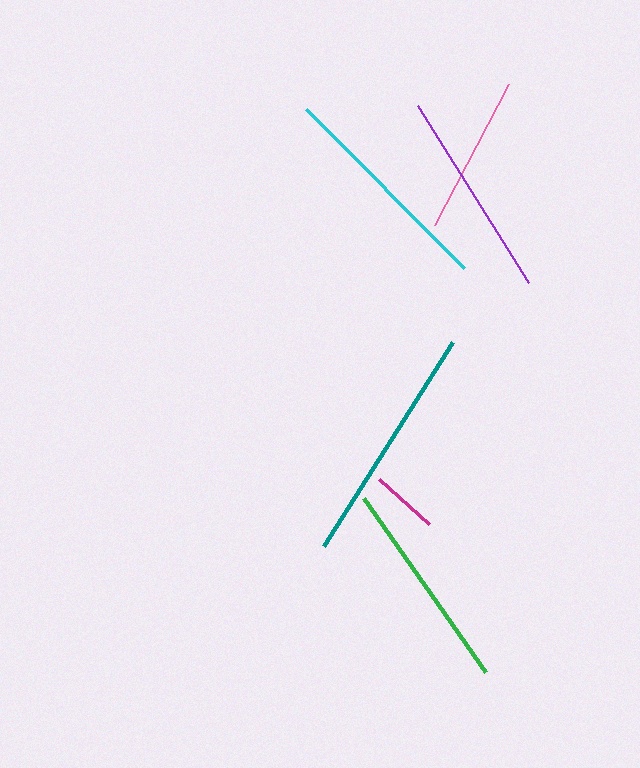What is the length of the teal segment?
The teal segment is approximately 241 pixels long.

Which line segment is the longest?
The teal line is the longest at approximately 241 pixels.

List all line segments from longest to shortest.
From longest to shortest: teal, cyan, green, purple, pink, magenta.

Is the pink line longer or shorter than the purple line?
The purple line is longer than the pink line.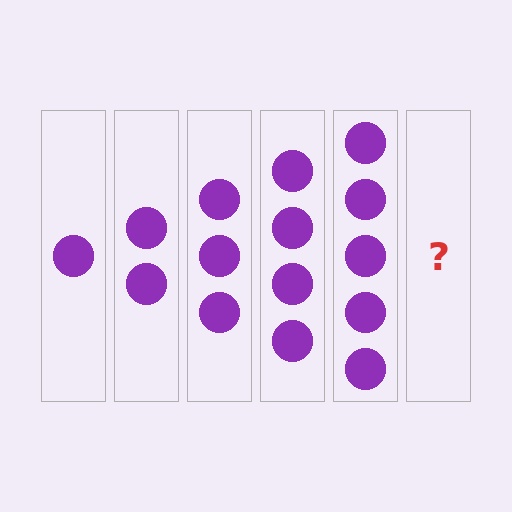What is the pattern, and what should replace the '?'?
The pattern is that each step adds one more circle. The '?' should be 6 circles.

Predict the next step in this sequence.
The next step is 6 circles.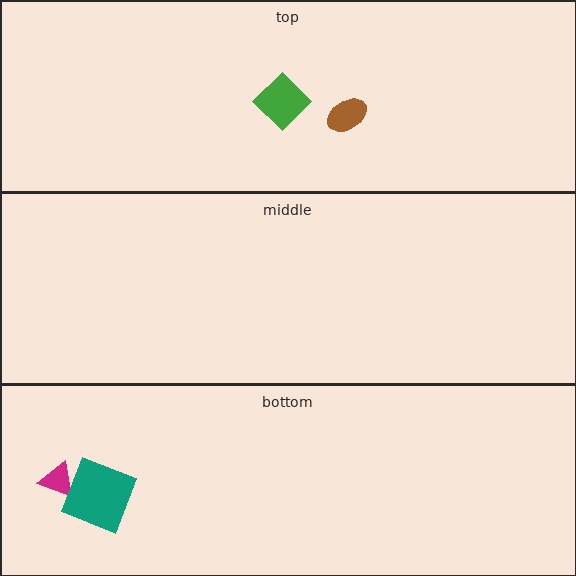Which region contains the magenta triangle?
The bottom region.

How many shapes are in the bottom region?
2.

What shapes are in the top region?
The brown ellipse, the green diamond.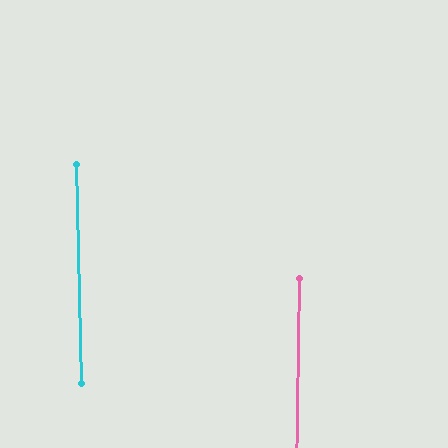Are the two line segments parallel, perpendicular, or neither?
Parallel — their directions differ by only 1.9°.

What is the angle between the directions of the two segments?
Approximately 2 degrees.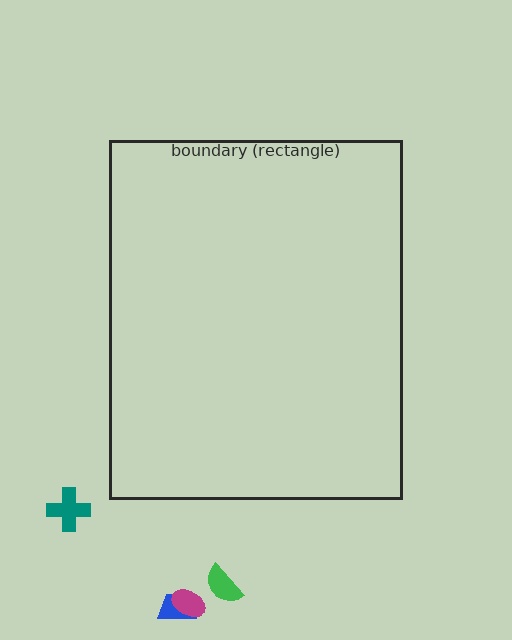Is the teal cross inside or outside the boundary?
Outside.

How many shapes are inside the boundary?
0 inside, 4 outside.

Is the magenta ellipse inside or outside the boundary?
Outside.